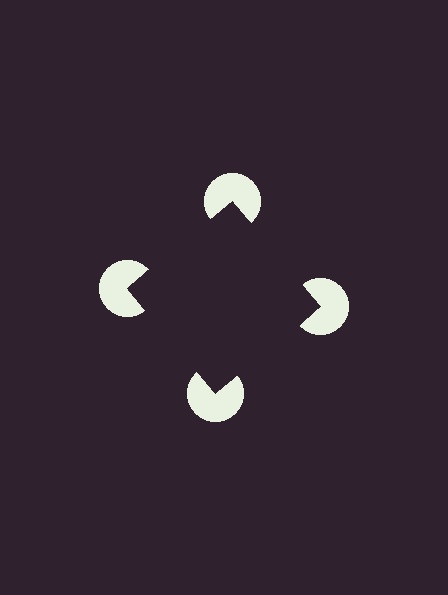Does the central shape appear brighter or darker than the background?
It typically appears slightly darker than the background, even though no actual brightness change is drawn.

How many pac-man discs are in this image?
There are 4 — one at each vertex of the illusory square.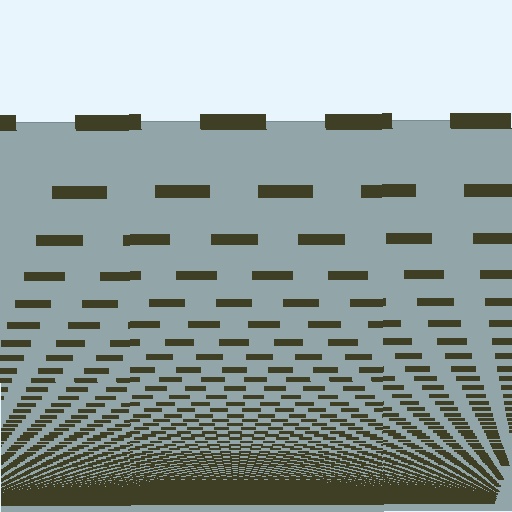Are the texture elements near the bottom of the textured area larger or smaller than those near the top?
Smaller. The gradient is inverted — elements near the bottom are smaller and denser.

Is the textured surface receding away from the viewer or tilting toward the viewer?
The surface appears to tilt toward the viewer. Texture elements get larger and sparser toward the top.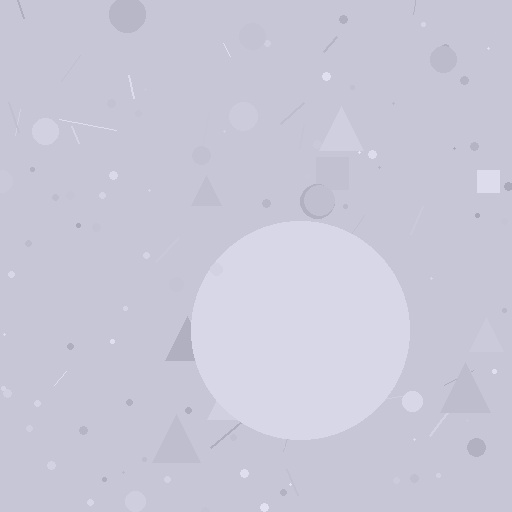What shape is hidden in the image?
A circle is hidden in the image.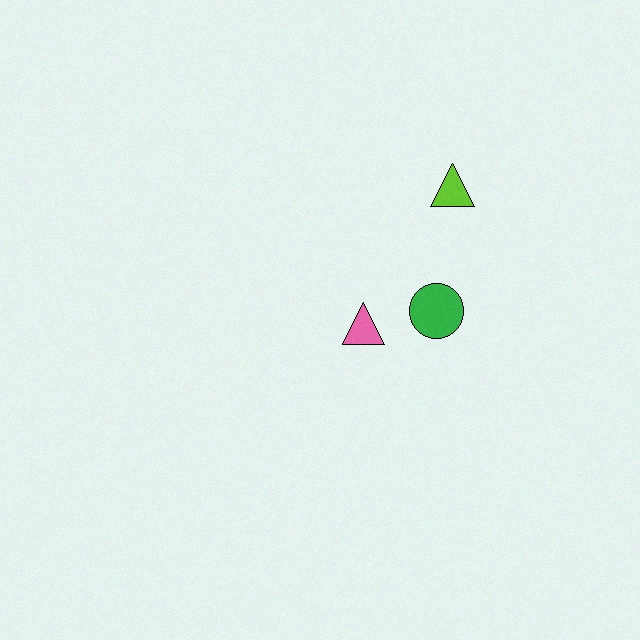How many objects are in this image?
There are 3 objects.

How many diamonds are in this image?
There are no diamonds.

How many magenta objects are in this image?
There are no magenta objects.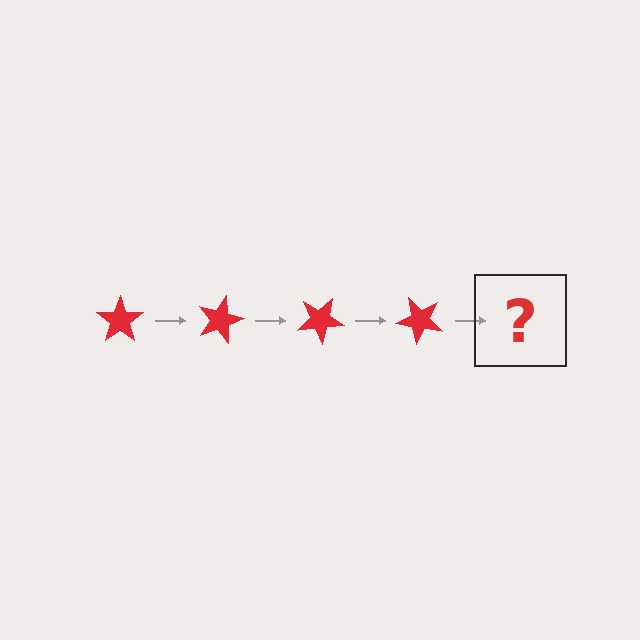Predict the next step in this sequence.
The next step is a red star rotated 60 degrees.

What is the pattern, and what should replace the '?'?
The pattern is that the star rotates 15 degrees each step. The '?' should be a red star rotated 60 degrees.